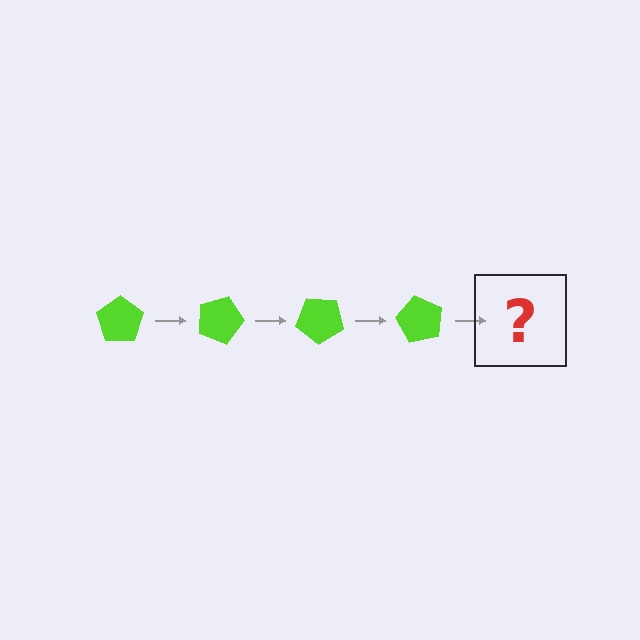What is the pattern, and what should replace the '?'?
The pattern is that the pentagon rotates 20 degrees each step. The '?' should be a lime pentagon rotated 80 degrees.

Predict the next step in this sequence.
The next step is a lime pentagon rotated 80 degrees.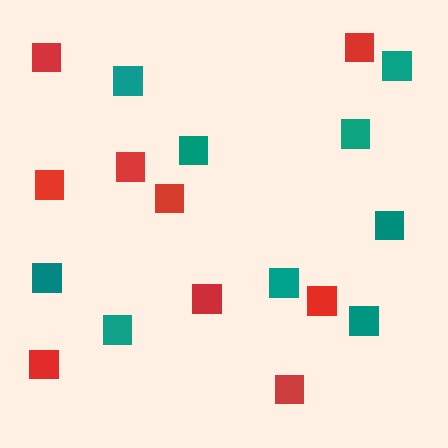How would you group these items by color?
There are 2 groups: one group of teal squares (9) and one group of red squares (9).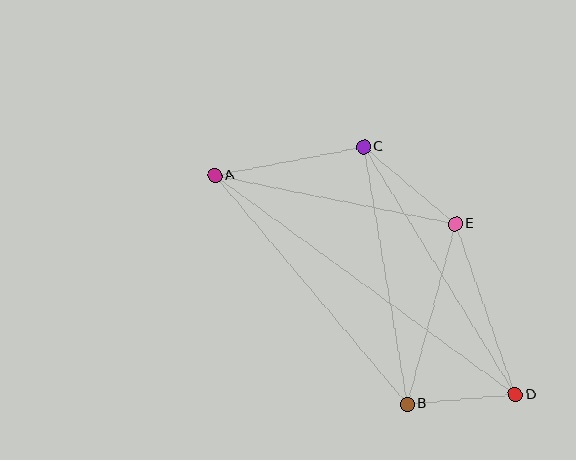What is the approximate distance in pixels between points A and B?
The distance between A and B is approximately 299 pixels.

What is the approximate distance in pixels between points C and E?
The distance between C and E is approximately 119 pixels.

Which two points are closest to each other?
Points B and D are closest to each other.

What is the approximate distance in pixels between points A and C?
The distance between A and C is approximately 152 pixels.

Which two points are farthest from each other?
Points A and D are farthest from each other.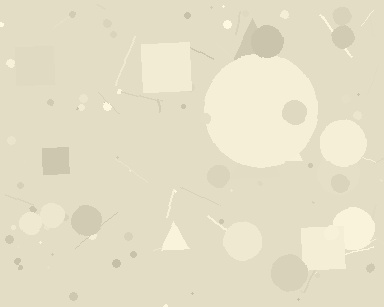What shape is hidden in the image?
A circle is hidden in the image.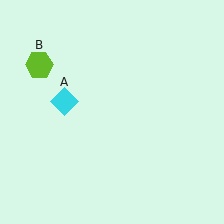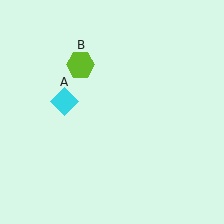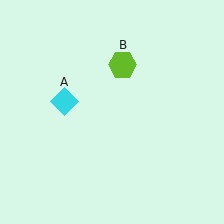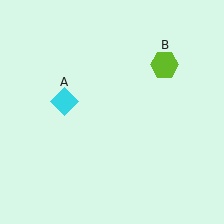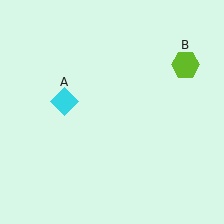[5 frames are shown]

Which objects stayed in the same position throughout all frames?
Cyan diamond (object A) remained stationary.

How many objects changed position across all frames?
1 object changed position: lime hexagon (object B).